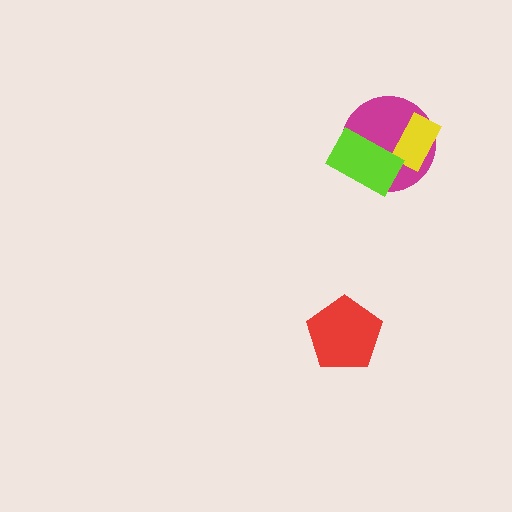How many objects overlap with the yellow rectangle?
1 object overlaps with the yellow rectangle.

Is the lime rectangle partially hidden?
No, no other shape covers it.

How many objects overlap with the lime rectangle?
1 object overlaps with the lime rectangle.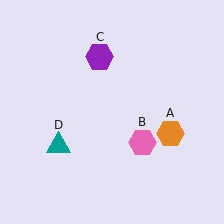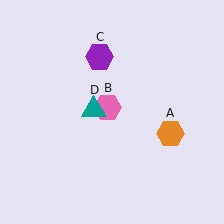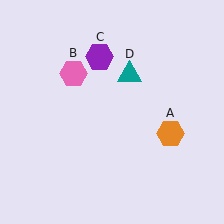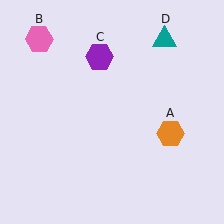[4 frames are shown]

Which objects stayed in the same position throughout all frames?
Orange hexagon (object A) and purple hexagon (object C) remained stationary.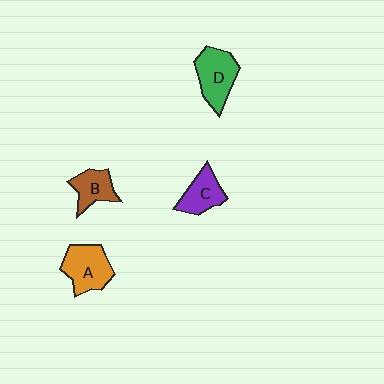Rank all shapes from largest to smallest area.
From largest to smallest: D (green), A (orange), C (purple), B (brown).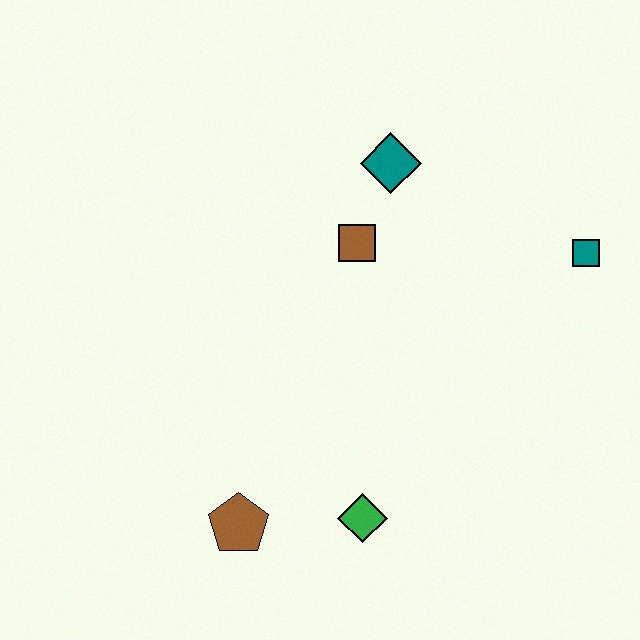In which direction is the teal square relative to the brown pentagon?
The teal square is to the right of the brown pentagon.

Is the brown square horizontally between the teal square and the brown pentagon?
Yes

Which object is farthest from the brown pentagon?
The teal square is farthest from the brown pentagon.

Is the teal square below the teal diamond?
Yes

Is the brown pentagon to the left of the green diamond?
Yes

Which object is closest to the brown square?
The teal diamond is closest to the brown square.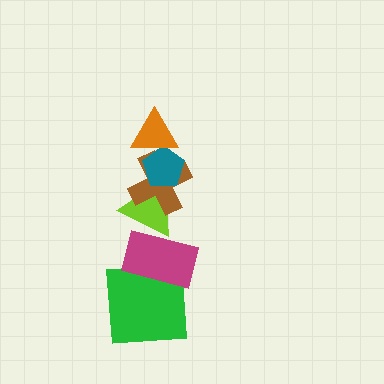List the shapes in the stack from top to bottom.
From top to bottom: the orange triangle, the teal pentagon, the brown cross, the lime triangle, the magenta rectangle, the green square.